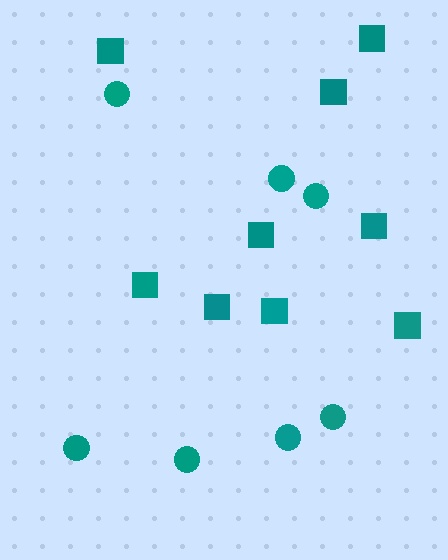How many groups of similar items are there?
There are 2 groups: one group of circles (7) and one group of squares (9).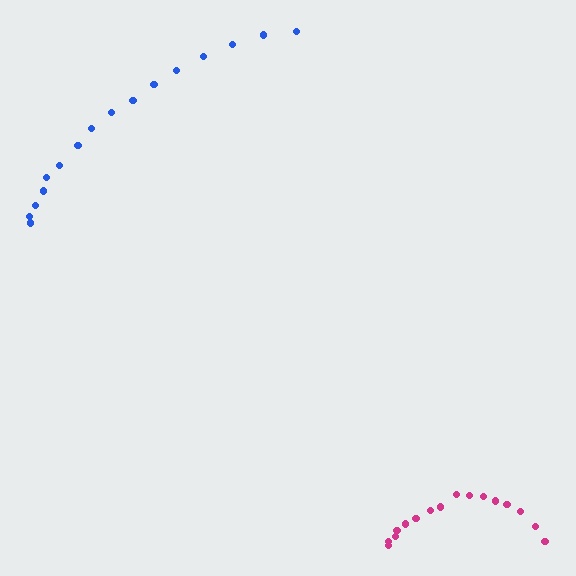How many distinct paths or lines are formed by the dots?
There are 2 distinct paths.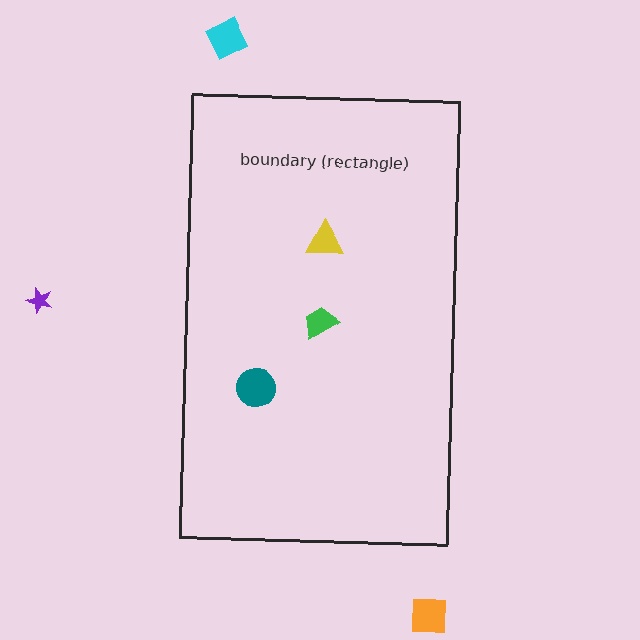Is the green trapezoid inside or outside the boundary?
Inside.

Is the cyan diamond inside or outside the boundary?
Outside.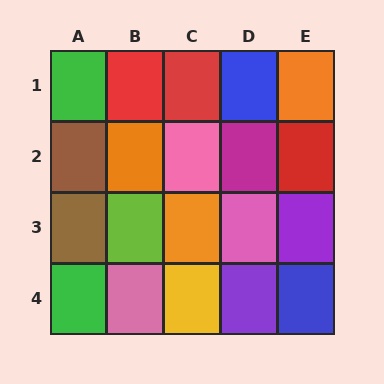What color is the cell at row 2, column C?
Pink.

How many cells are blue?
2 cells are blue.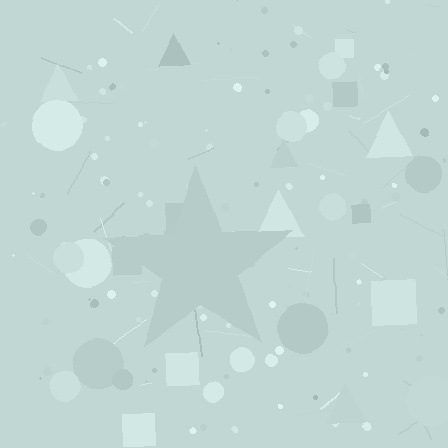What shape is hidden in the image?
A star is hidden in the image.